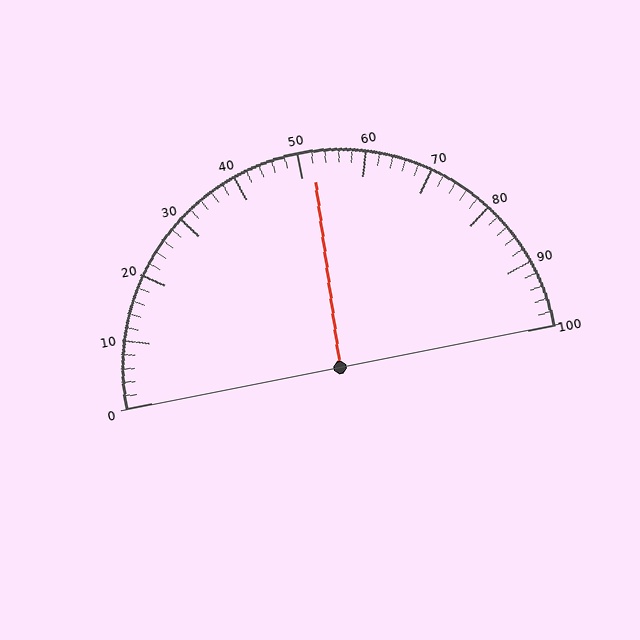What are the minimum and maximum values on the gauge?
The gauge ranges from 0 to 100.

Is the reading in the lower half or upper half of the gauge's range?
The reading is in the upper half of the range (0 to 100).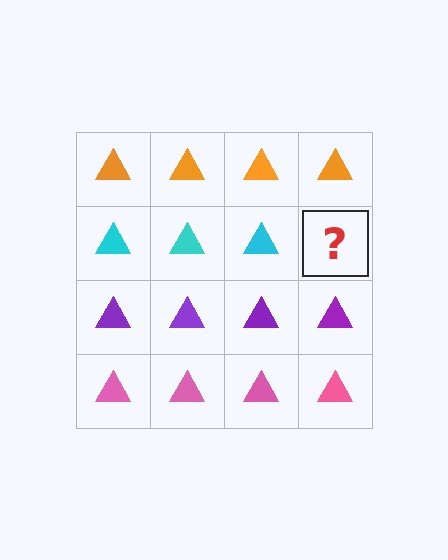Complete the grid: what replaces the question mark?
The question mark should be replaced with a cyan triangle.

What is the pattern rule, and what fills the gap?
The rule is that each row has a consistent color. The gap should be filled with a cyan triangle.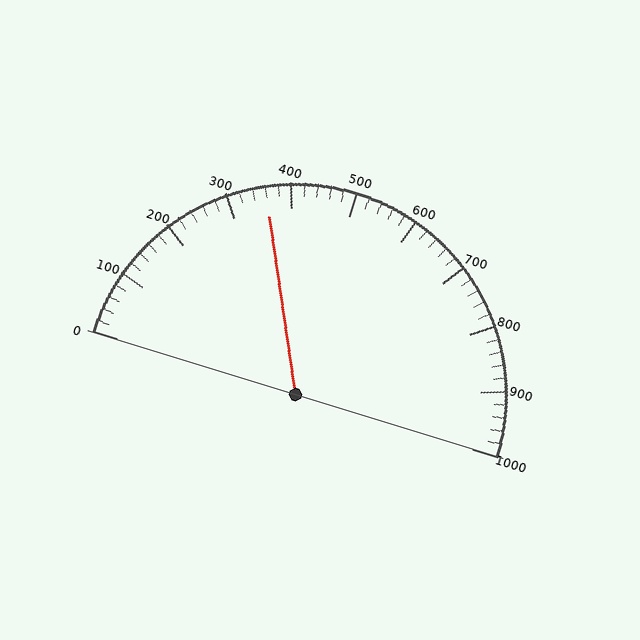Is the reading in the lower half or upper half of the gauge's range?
The reading is in the lower half of the range (0 to 1000).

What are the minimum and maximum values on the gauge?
The gauge ranges from 0 to 1000.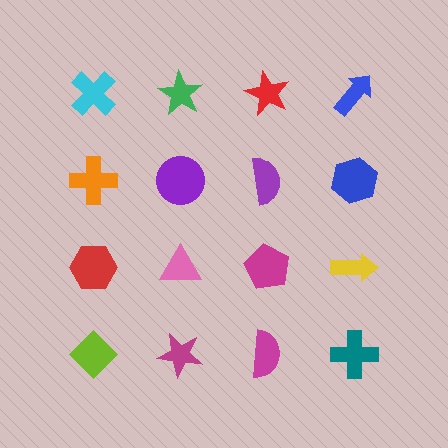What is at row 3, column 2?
A pink triangle.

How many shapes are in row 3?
4 shapes.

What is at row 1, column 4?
A blue arrow.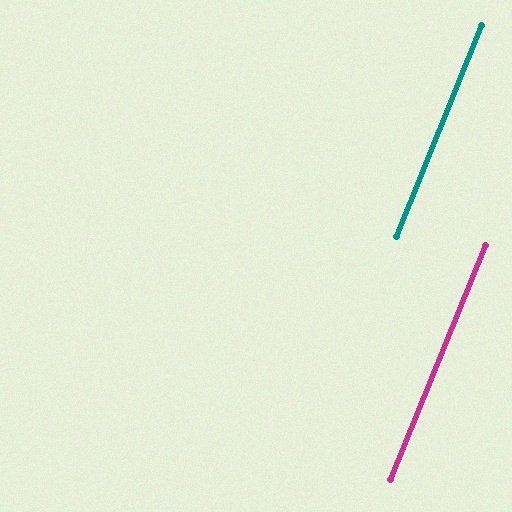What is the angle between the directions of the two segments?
Approximately 0 degrees.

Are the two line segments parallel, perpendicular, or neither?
Parallel — their directions differ by only 0.2°.